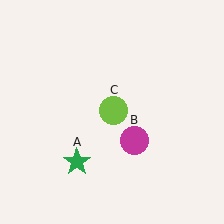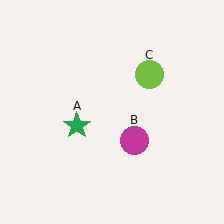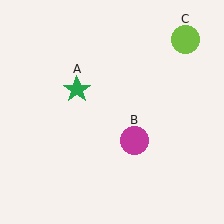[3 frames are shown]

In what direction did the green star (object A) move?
The green star (object A) moved up.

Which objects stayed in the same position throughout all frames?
Magenta circle (object B) remained stationary.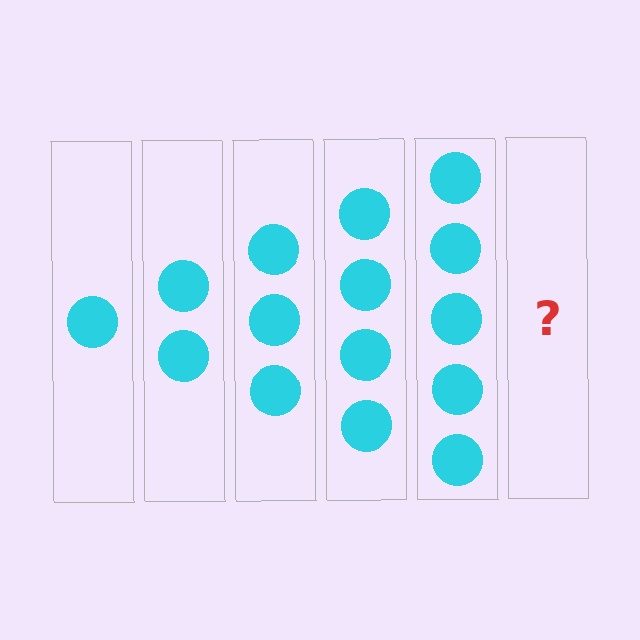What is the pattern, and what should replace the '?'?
The pattern is that each step adds one more circle. The '?' should be 6 circles.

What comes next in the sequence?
The next element should be 6 circles.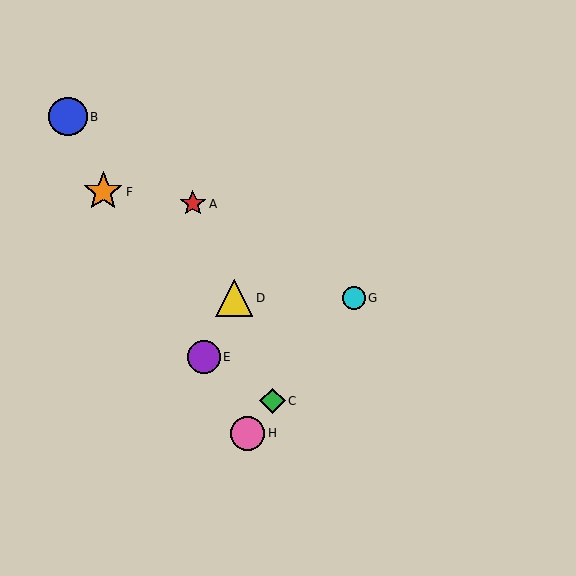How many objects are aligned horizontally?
2 objects (D, G) are aligned horizontally.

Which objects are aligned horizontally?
Objects D, G are aligned horizontally.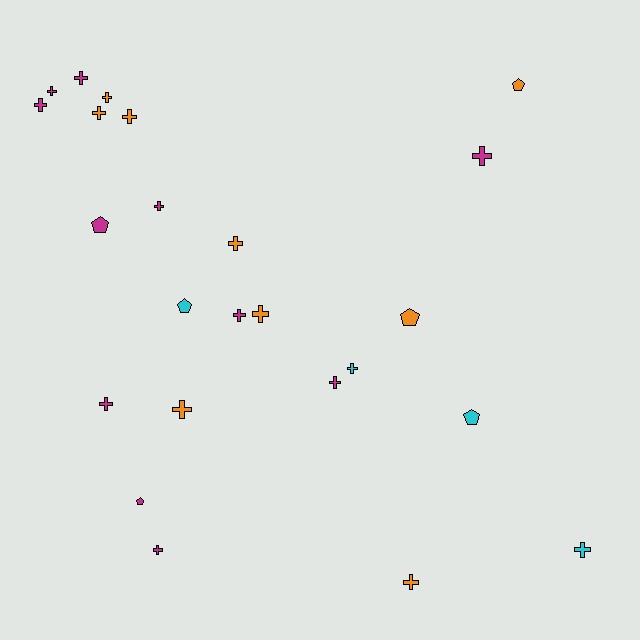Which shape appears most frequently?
Cross, with 18 objects.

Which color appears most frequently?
Magenta, with 11 objects.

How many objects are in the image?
There are 24 objects.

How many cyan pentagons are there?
There are 2 cyan pentagons.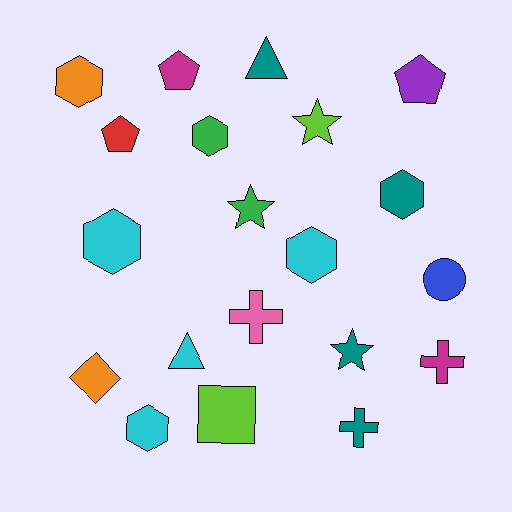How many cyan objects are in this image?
There are 4 cyan objects.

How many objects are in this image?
There are 20 objects.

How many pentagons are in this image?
There are 3 pentagons.